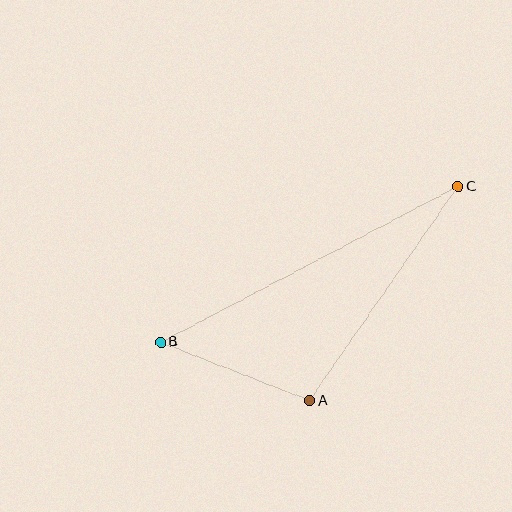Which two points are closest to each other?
Points A and B are closest to each other.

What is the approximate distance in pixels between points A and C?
The distance between A and C is approximately 261 pixels.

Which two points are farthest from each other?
Points B and C are farthest from each other.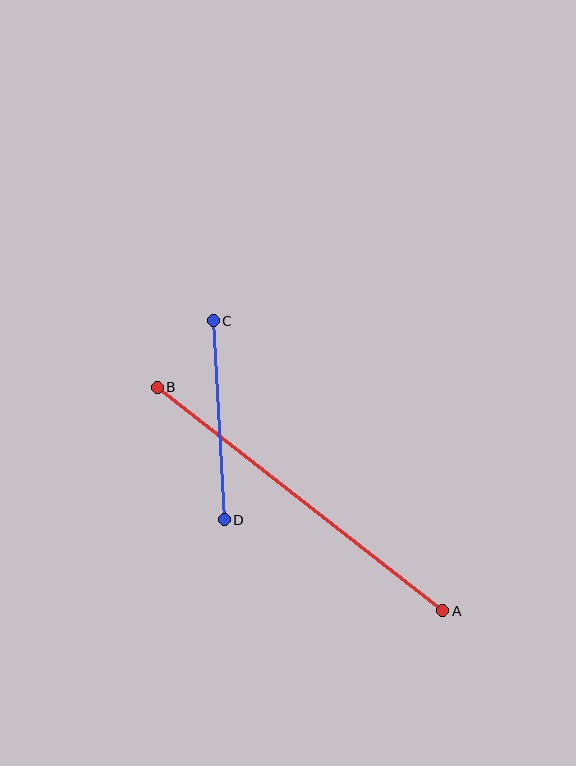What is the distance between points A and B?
The distance is approximately 363 pixels.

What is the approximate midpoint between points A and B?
The midpoint is at approximately (300, 499) pixels.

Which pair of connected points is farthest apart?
Points A and B are farthest apart.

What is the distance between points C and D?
The distance is approximately 199 pixels.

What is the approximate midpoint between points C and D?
The midpoint is at approximately (219, 420) pixels.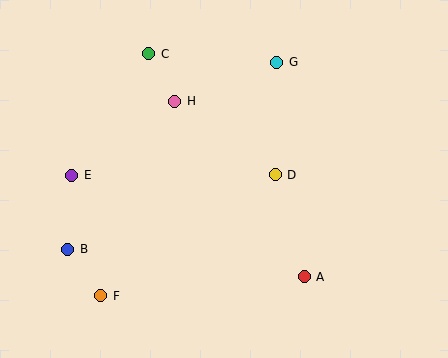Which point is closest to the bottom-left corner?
Point F is closest to the bottom-left corner.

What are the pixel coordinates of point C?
Point C is at (149, 54).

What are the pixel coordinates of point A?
Point A is at (304, 277).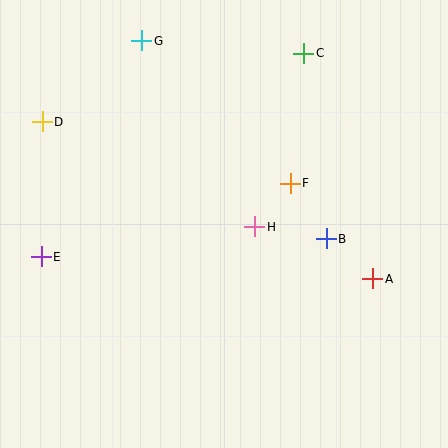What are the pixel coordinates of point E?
Point E is at (41, 257).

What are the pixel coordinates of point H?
Point H is at (255, 227).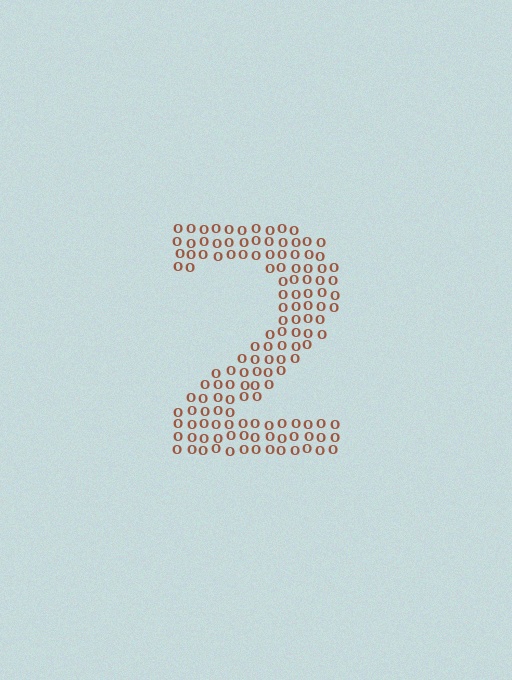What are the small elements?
The small elements are letter O's.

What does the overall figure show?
The overall figure shows the digit 2.